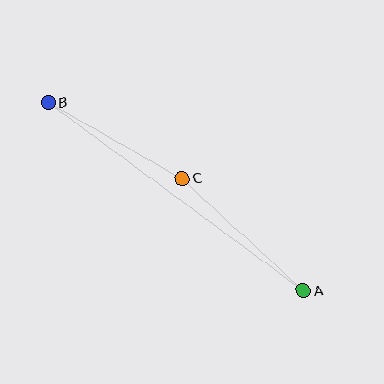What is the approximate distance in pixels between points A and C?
The distance between A and C is approximately 165 pixels.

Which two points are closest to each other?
Points B and C are closest to each other.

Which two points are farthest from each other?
Points A and B are farthest from each other.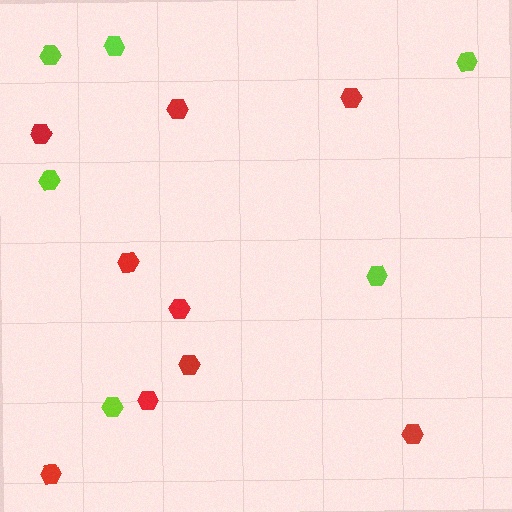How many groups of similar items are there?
There are 2 groups: one group of red hexagons (9) and one group of lime hexagons (6).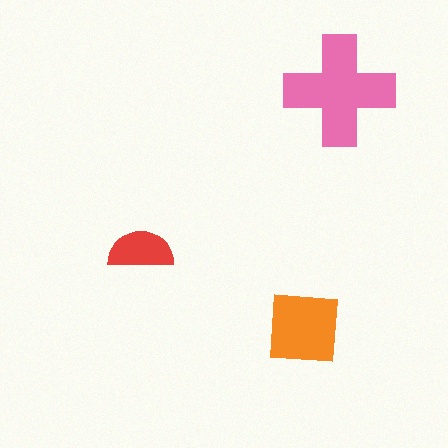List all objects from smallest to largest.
The red semicircle, the orange square, the pink cross.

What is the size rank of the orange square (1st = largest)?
2nd.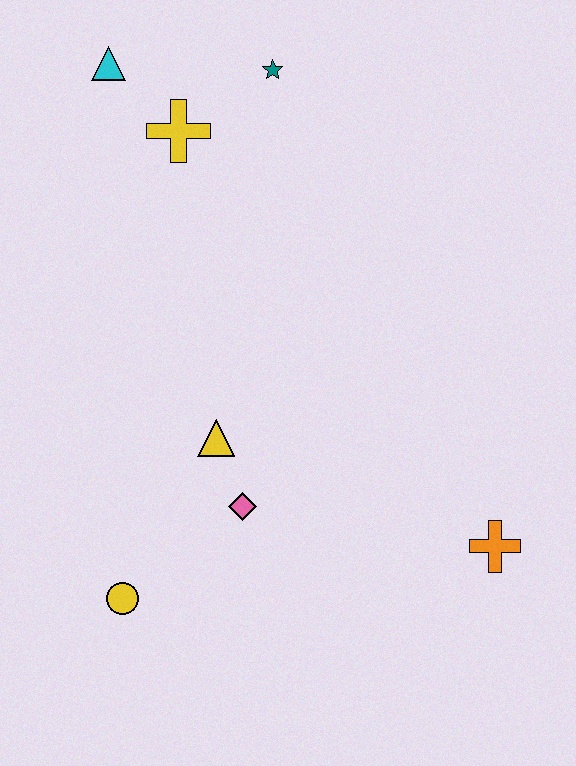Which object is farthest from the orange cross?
The cyan triangle is farthest from the orange cross.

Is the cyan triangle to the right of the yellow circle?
No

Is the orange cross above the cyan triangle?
No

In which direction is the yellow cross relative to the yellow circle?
The yellow cross is above the yellow circle.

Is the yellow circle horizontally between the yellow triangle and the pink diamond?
No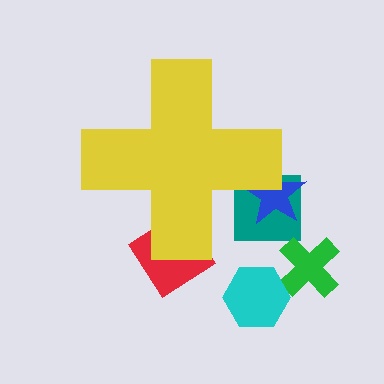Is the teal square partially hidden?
Yes, the teal square is partially hidden behind the yellow cross.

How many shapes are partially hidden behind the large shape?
3 shapes are partially hidden.